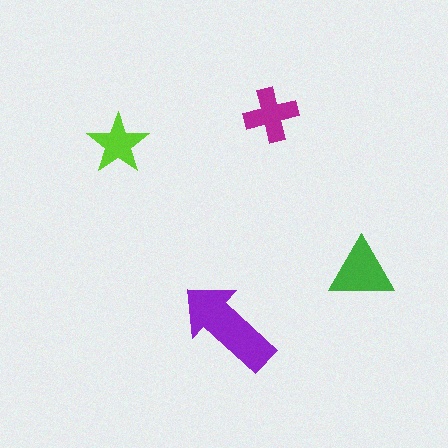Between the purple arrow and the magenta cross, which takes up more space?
The purple arrow.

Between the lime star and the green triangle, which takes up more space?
The green triangle.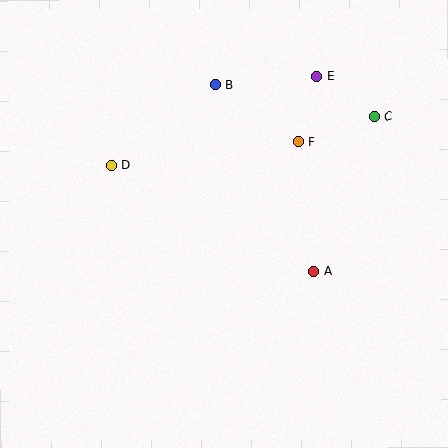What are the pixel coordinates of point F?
Point F is at (298, 141).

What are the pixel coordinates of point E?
Point E is at (316, 76).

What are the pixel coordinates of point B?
Point B is at (215, 85).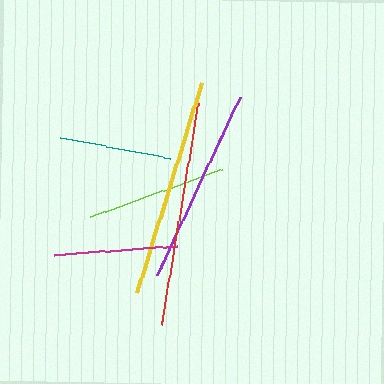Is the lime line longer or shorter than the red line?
The red line is longer than the lime line.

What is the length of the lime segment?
The lime segment is approximately 141 pixels long.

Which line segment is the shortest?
The teal line is the shortest at approximately 112 pixels.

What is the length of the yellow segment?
The yellow segment is approximately 220 pixels long.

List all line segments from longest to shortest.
From longest to shortest: red, yellow, purple, lime, magenta, teal.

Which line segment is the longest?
The red line is the longest at approximately 224 pixels.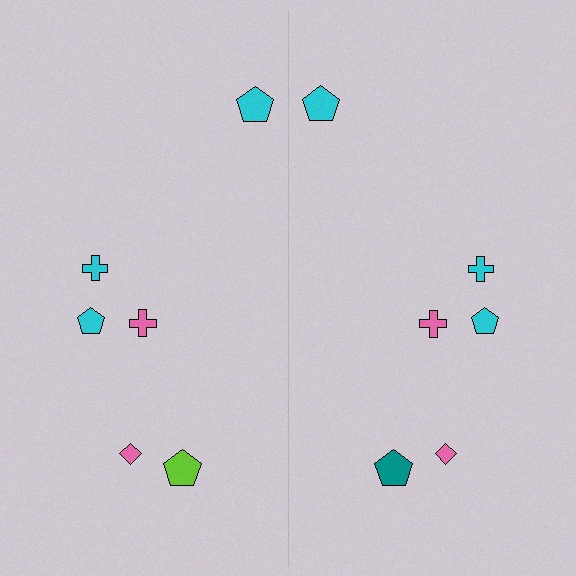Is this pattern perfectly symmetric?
No, the pattern is not perfectly symmetric. The teal pentagon on the right side breaks the symmetry — its mirror counterpart is lime.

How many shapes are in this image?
There are 12 shapes in this image.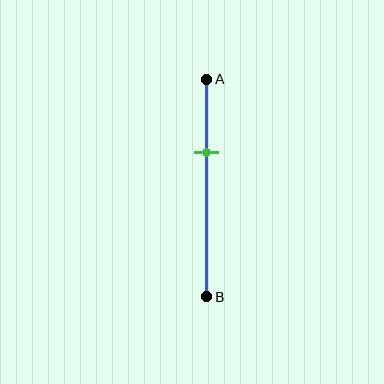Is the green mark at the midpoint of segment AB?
No, the mark is at about 35% from A, not at the 50% midpoint.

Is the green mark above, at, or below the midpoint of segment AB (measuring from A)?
The green mark is above the midpoint of segment AB.